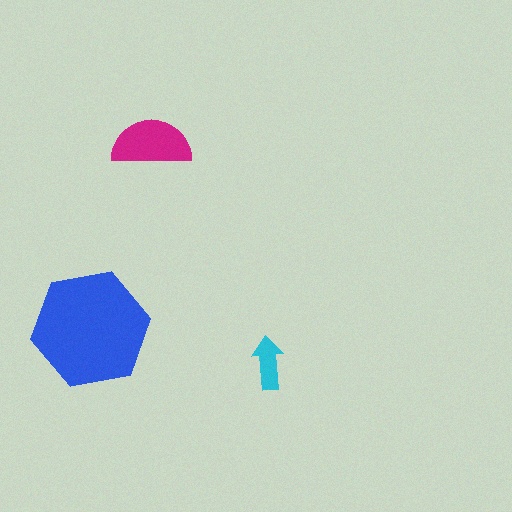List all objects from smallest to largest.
The cyan arrow, the magenta semicircle, the blue hexagon.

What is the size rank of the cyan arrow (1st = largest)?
3rd.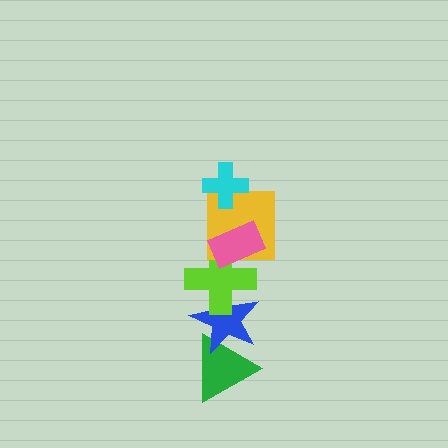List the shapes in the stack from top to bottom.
From top to bottom: the cyan cross, the pink rectangle, the yellow square, the lime cross, the blue star, the green triangle.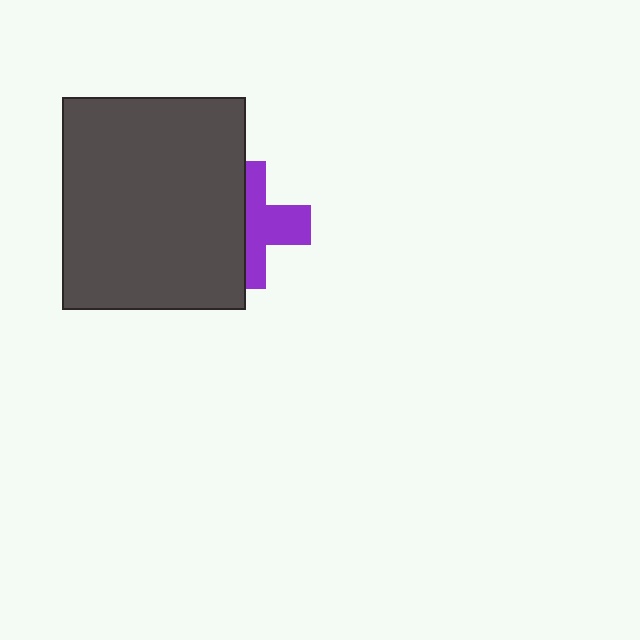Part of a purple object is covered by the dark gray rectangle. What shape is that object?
It is a cross.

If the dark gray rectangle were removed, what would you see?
You would see the complete purple cross.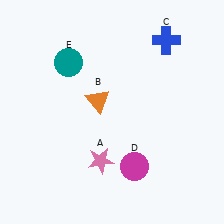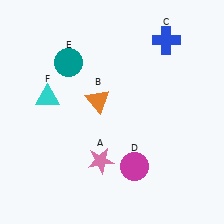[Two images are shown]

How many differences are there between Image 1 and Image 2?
There is 1 difference between the two images.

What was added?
A cyan triangle (F) was added in Image 2.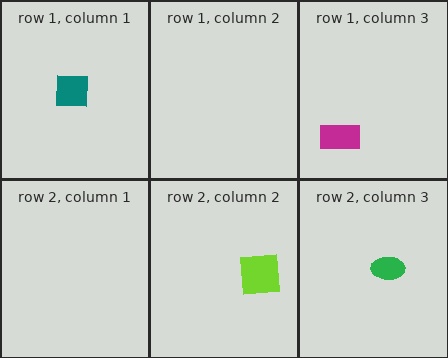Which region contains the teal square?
The row 1, column 1 region.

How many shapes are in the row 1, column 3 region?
1.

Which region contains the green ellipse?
The row 2, column 3 region.